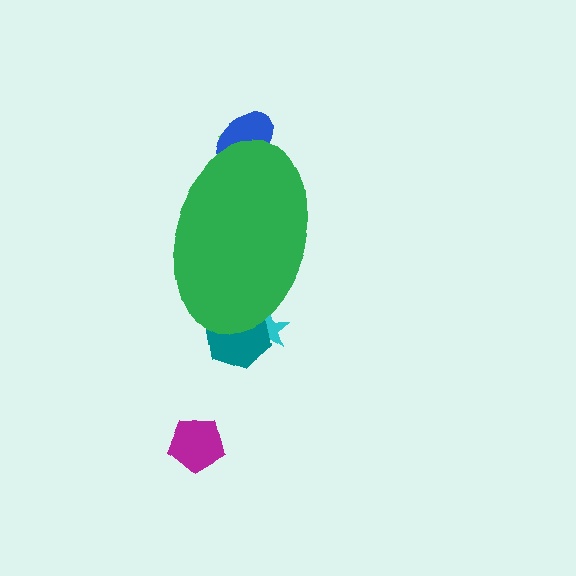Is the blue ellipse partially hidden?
Yes, the blue ellipse is partially hidden behind the green ellipse.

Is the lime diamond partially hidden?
Yes, the lime diamond is partially hidden behind the green ellipse.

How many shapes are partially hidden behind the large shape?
4 shapes are partially hidden.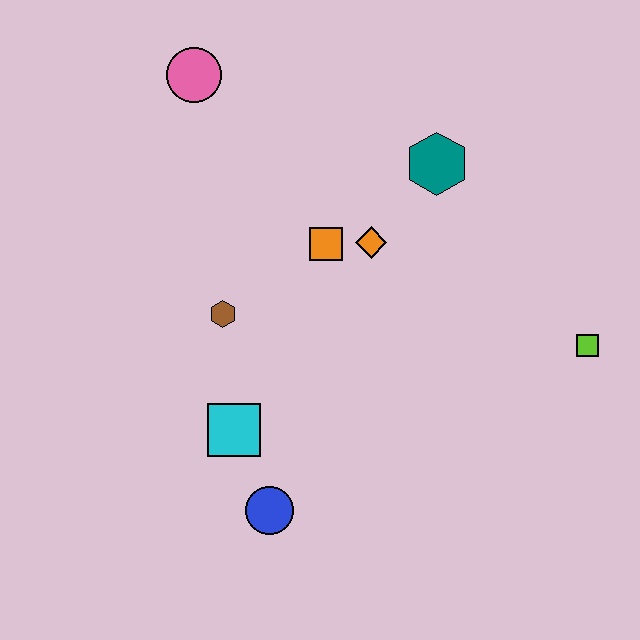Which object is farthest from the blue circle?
The pink circle is farthest from the blue circle.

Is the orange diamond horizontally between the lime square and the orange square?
Yes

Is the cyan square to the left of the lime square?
Yes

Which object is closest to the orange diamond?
The orange square is closest to the orange diamond.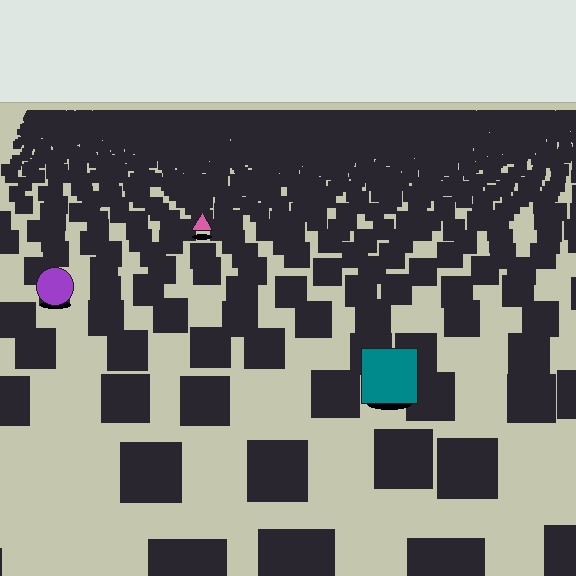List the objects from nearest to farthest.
From nearest to farthest: the teal square, the purple circle, the pink triangle.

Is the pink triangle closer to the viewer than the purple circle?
No. The purple circle is closer — you can tell from the texture gradient: the ground texture is coarser near it.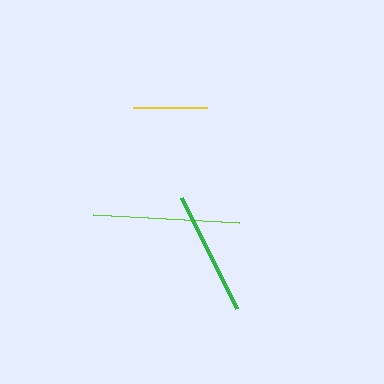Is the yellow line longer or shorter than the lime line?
The lime line is longer than the yellow line.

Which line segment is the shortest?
The yellow line is the shortest at approximately 74 pixels.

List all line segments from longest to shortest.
From longest to shortest: lime, green, yellow.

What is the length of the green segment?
The green segment is approximately 124 pixels long.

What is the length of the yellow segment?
The yellow segment is approximately 74 pixels long.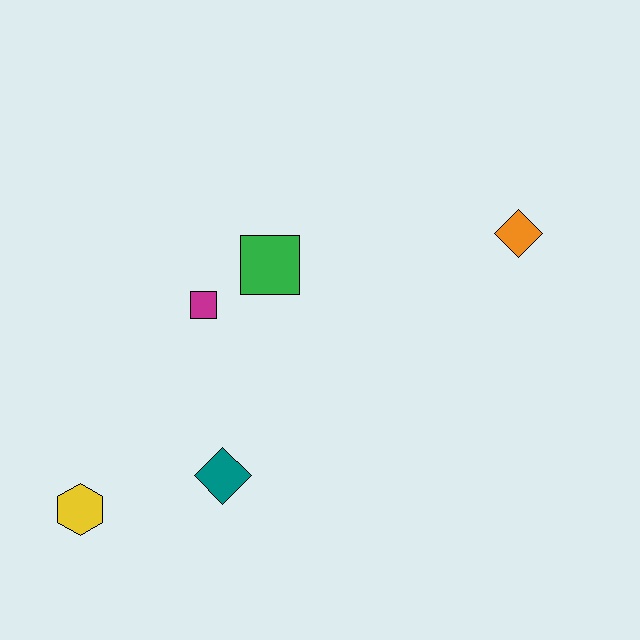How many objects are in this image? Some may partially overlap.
There are 5 objects.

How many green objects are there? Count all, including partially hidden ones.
There is 1 green object.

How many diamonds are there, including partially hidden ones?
There are 2 diamonds.